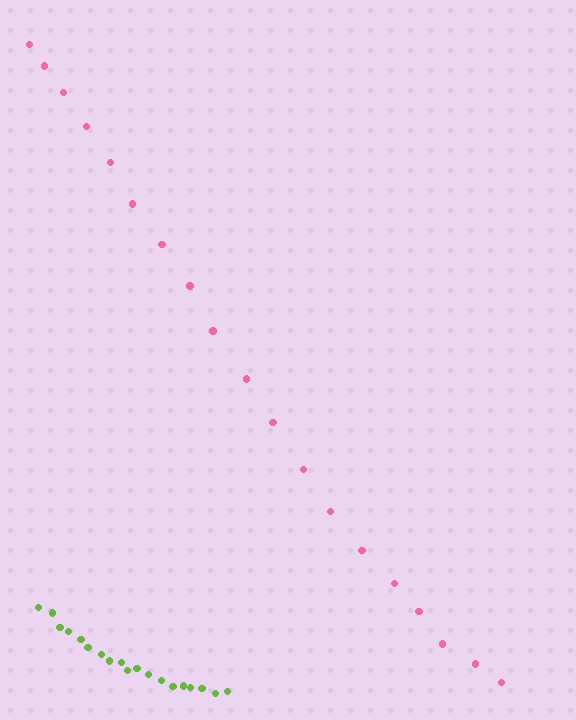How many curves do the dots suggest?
There are 2 distinct paths.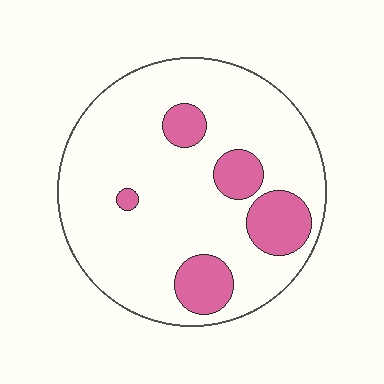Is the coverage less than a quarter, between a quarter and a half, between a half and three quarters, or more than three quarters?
Less than a quarter.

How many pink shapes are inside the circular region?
5.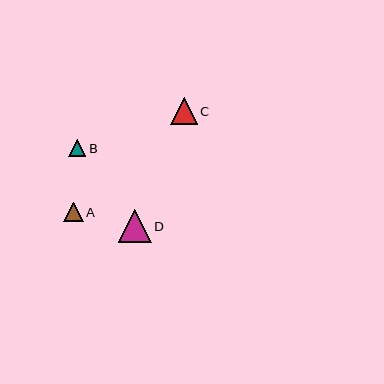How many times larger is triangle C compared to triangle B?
Triangle C is approximately 1.6 times the size of triangle B.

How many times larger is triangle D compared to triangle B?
Triangle D is approximately 2.0 times the size of triangle B.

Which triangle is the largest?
Triangle D is the largest with a size of approximately 33 pixels.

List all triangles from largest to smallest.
From largest to smallest: D, C, A, B.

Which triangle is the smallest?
Triangle B is the smallest with a size of approximately 17 pixels.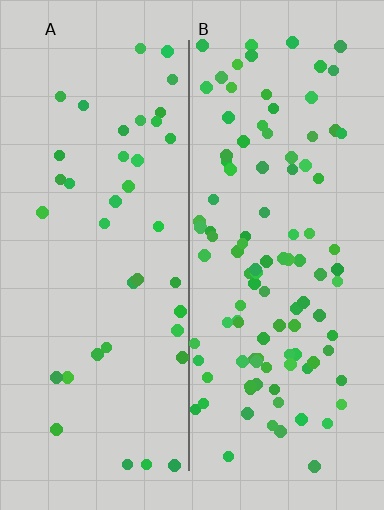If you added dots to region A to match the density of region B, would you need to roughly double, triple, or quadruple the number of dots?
Approximately triple.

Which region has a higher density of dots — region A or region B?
B (the right).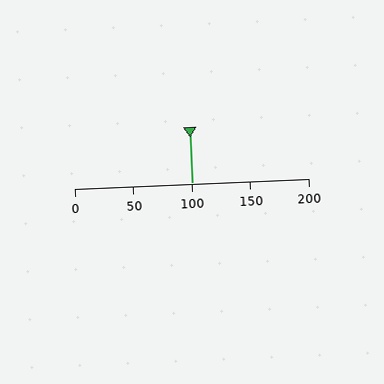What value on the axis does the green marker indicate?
The marker indicates approximately 100.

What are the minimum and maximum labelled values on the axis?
The axis runs from 0 to 200.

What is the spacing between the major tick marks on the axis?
The major ticks are spaced 50 apart.